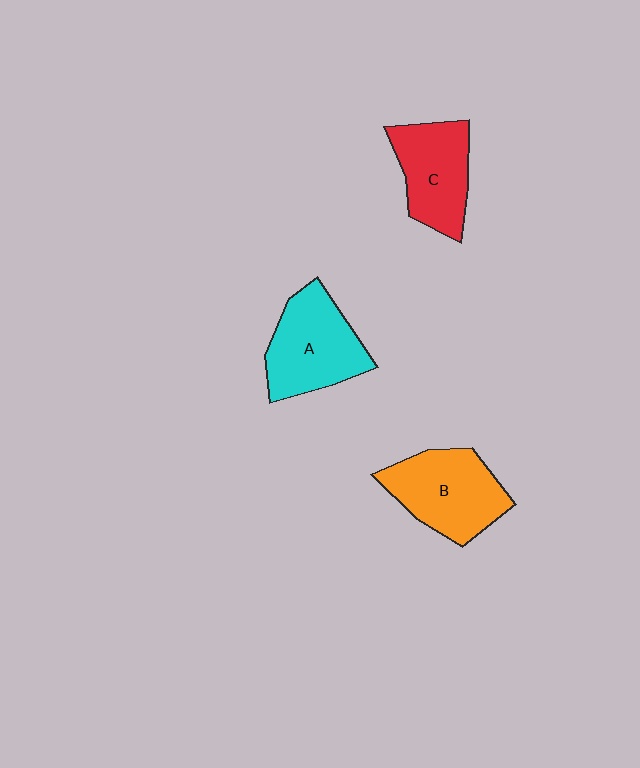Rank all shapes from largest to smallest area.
From largest to smallest: B (orange), A (cyan), C (red).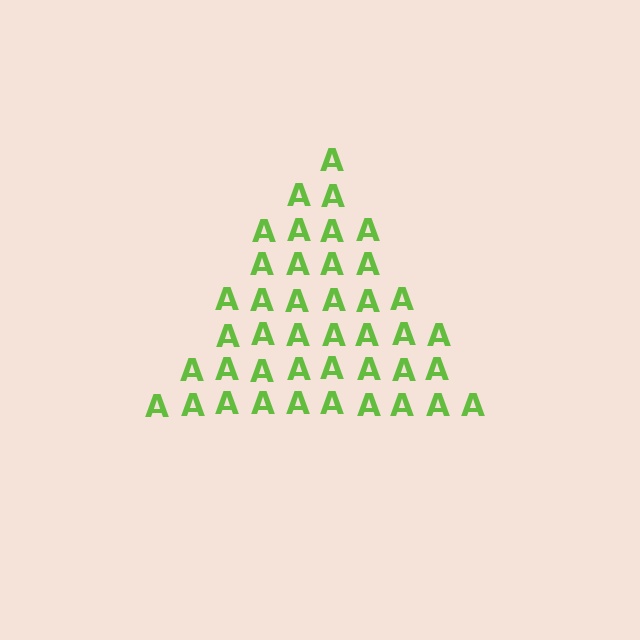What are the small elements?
The small elements are letter A's.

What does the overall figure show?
The overall figure shows a triangle.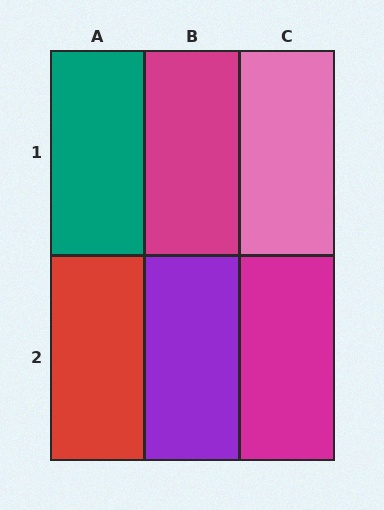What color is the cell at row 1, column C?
Pink.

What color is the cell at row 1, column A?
Teal.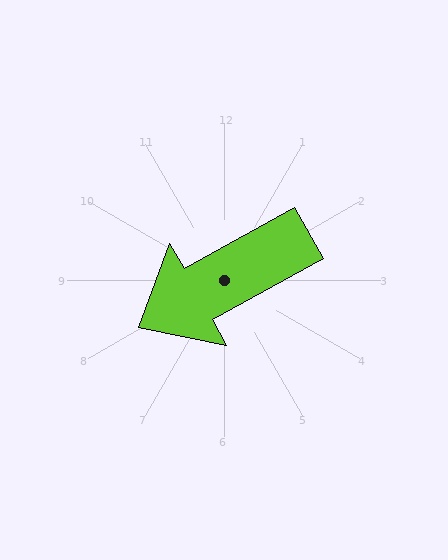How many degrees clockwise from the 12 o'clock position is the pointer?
Approximately 241 degrees.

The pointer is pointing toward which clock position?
Roughly 8 o'clock.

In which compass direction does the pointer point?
Southwest.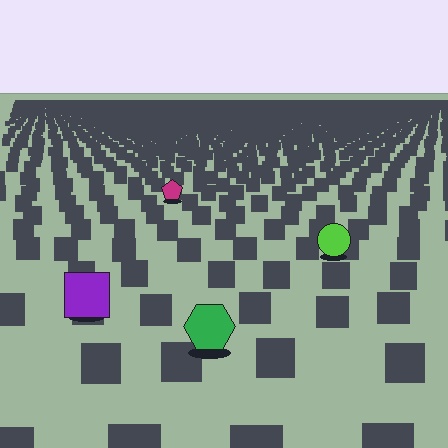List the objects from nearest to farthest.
From nearest to farthest: the green hexagon, the purple square, the lime circle, the magenta pentagon.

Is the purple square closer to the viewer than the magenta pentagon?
Yes. The purple square is closer — you can tell from the texture gradient: the ground texture is coarser near it.